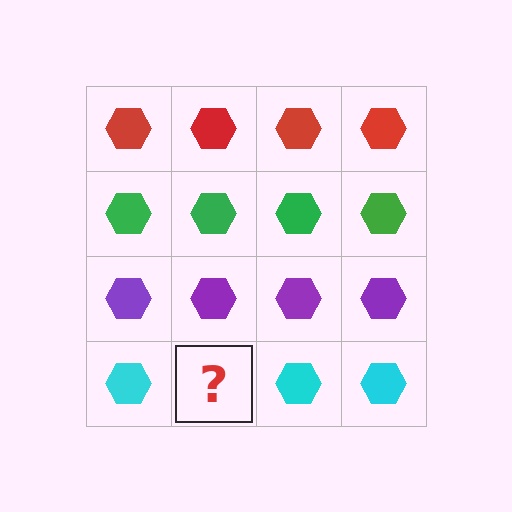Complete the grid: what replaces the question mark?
The question mark should be replaced with a cyan hexagon.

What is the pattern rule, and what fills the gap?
The rule is that each row has a consistent color. The gap should be filled with a cyan hexagon.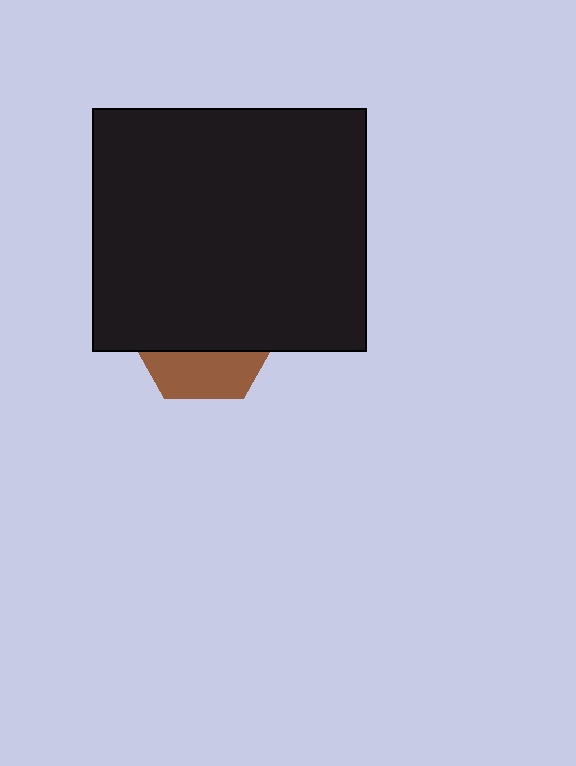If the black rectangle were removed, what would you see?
You would see the complete brown hexagon.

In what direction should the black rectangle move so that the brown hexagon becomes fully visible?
The black rectangle should move up. That is the shortest direction to clear the overlap and leave the brown hexagon fully visible.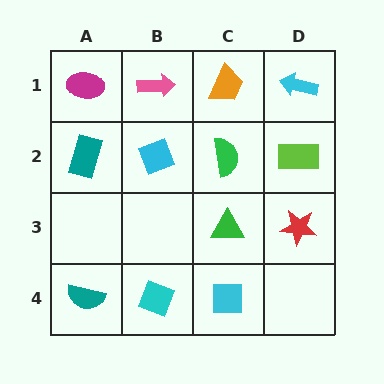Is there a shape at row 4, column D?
No, that cell is empty.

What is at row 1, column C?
An orange trapezoid.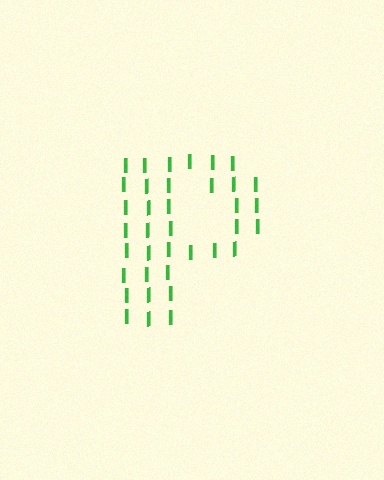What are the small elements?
The small elements are letter I's.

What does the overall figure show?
The overall figure shows the letter P.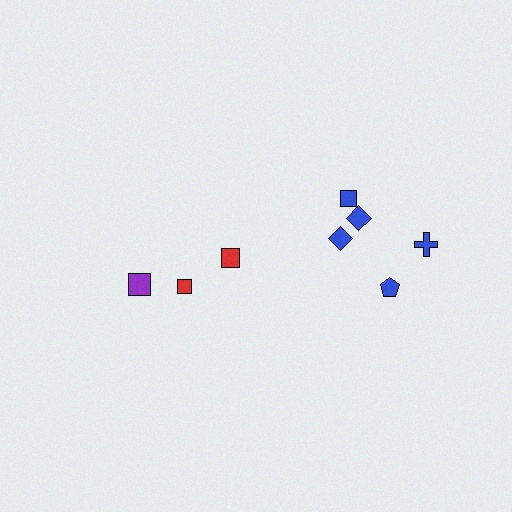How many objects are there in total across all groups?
There are 8 objects.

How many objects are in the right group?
There are 5 objects.